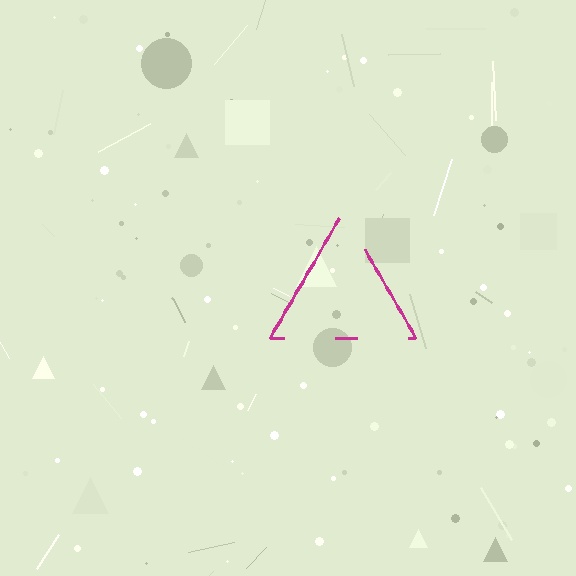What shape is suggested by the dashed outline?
The dashed outline suggests a triangle.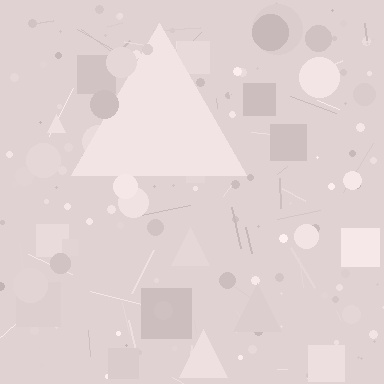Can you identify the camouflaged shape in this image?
The camouflaged shape is a triangle.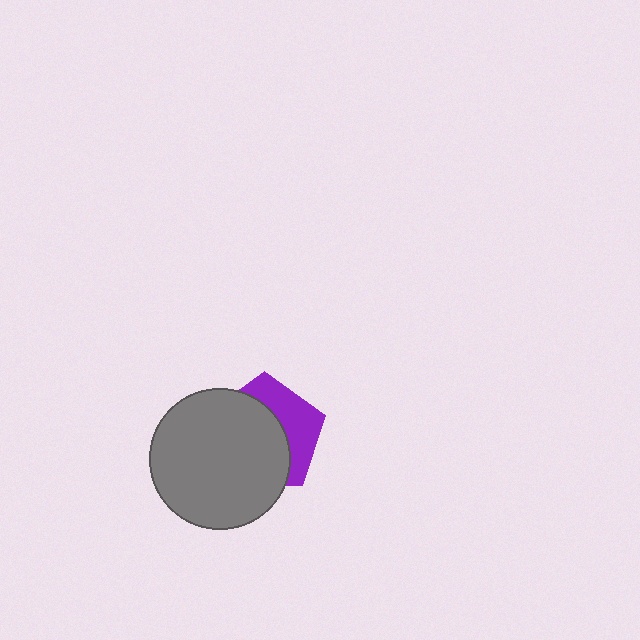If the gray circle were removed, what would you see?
You would see the complete purple pentagon.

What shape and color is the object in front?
The object in front is a gray circle.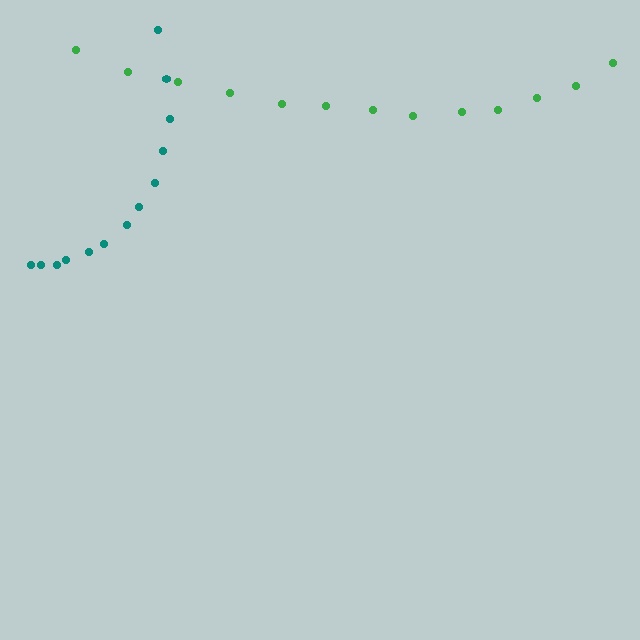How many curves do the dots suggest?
There are 2 distinct paths.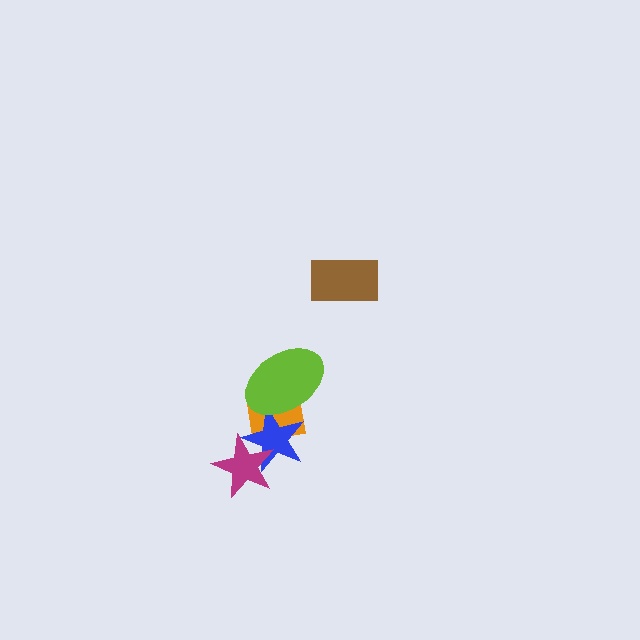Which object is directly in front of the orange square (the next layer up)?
The blue star is directly in front of the orange square.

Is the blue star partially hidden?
Yes, it is partially covered by another shape.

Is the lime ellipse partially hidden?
No, no other shape covers it.